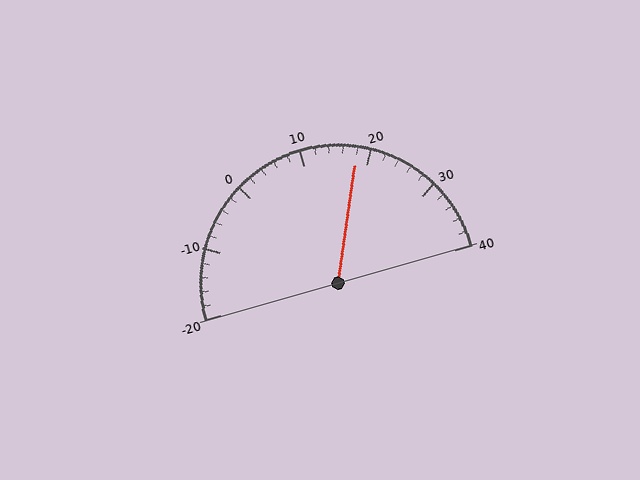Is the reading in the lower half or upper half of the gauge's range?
The reading is in the upper half of the range (-20 to 40).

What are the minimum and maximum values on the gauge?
The gauge ranges from -20 to 40.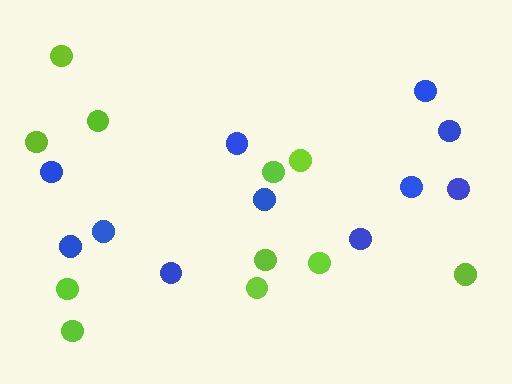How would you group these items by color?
There are 2 groups: one group of blue circles (11) and one group of lime circles (11).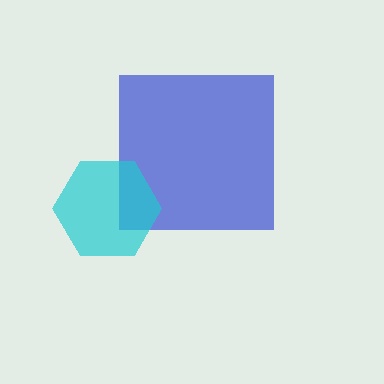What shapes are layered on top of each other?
The layered shapes are: a blue square, a cyan hexagon.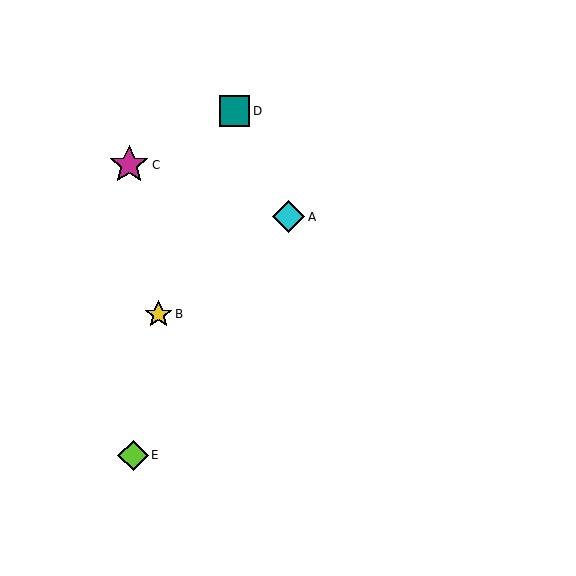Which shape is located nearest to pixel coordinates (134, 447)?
The lime diamond (labeled E) at (133, 455) is nearest to that location.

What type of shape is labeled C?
Shape C is a magenta star.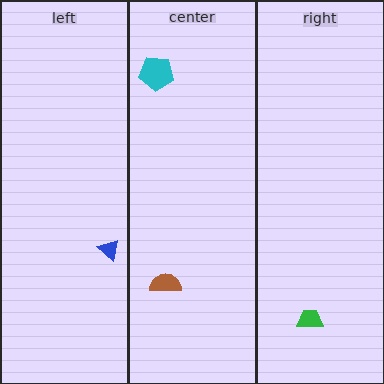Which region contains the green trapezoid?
The right region.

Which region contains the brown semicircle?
The center region.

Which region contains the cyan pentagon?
The center region.